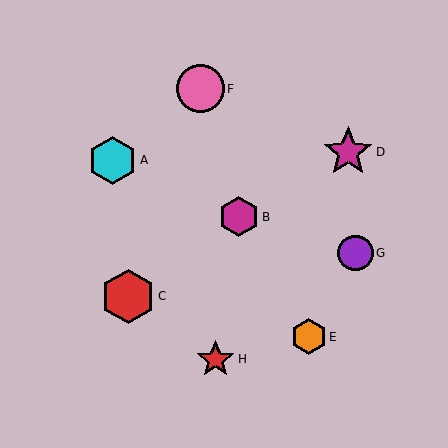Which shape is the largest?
The red hexagon (labeled C) is the largest.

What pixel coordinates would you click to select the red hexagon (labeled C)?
Click at (128, 296) to select the red hexagon C.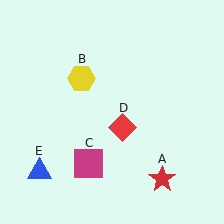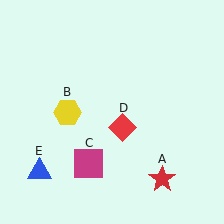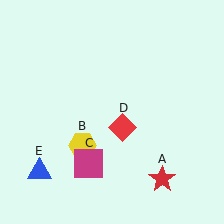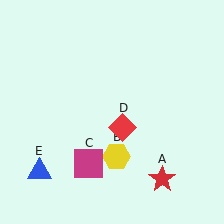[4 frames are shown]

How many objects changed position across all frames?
1 object changed position: yellow hexagon (object B).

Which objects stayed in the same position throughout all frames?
Red star (object A) and magenta square (object C) and red diamond (object D) and blue triangle (object E) remained stationary.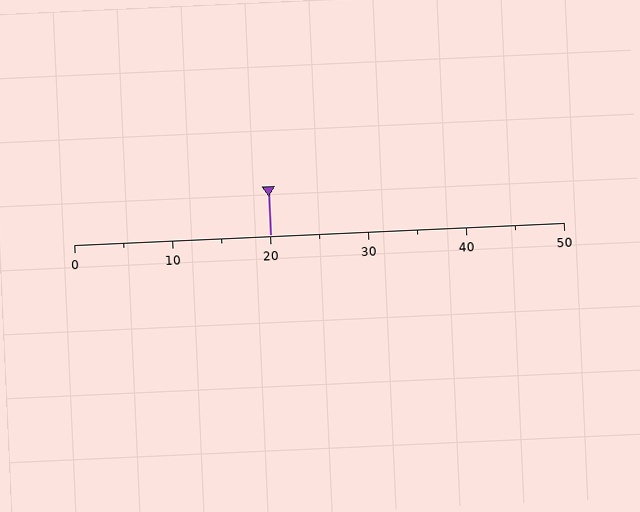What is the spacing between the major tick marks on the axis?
The major ticks are spaced 10 apart.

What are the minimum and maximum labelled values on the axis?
The axis runs from 0 to 50.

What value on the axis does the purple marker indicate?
The marker indicates approximately 20.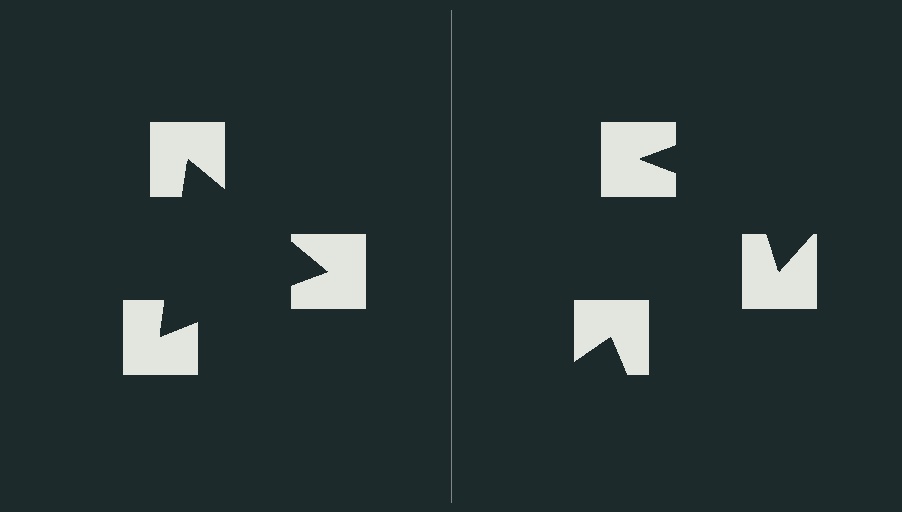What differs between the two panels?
The notched squares are positioned identically on both sides; only the wedge orientations differ. On the left they align to a triangle; on the right they are misaligned.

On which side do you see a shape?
An illusory triangle appears on the left side. On the right side the wedge cuts are rotated, so no coherent shape forms.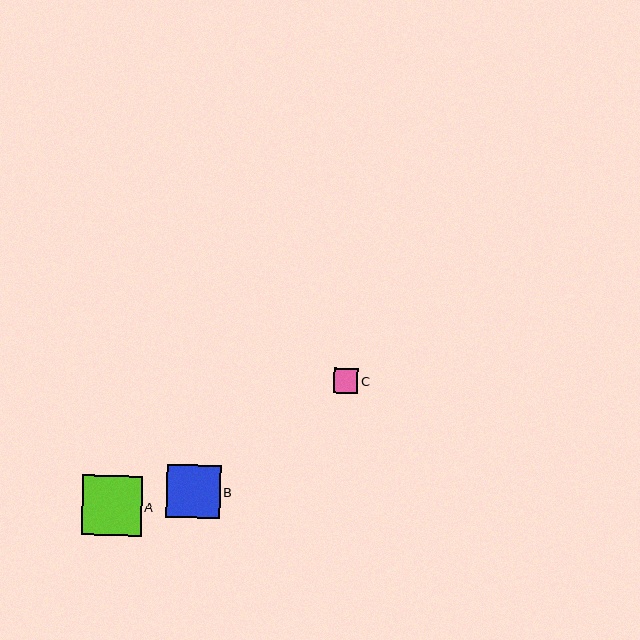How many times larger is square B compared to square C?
Square B is approximately 2.2 times the size of square C.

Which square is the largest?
Square A is the largest with a size of approximately 59 pixels.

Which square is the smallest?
Square C is the smallest with a size of approximately 24 pixels.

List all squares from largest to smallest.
From largest to smallest: A, B, C.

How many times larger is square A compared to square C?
Square A is approximately 2.4 times the size of square C.